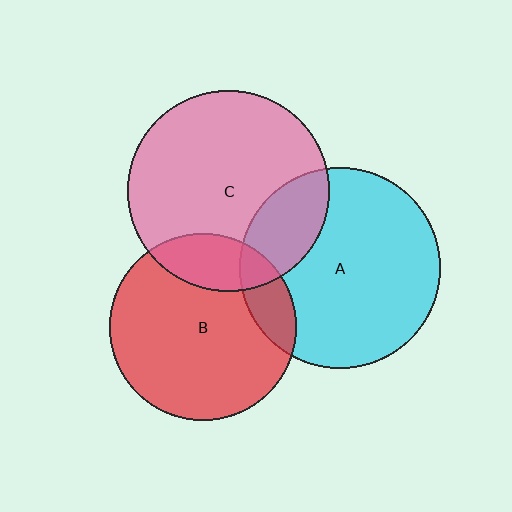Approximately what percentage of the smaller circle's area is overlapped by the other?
Approximately 15%.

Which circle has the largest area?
Circle C (pink).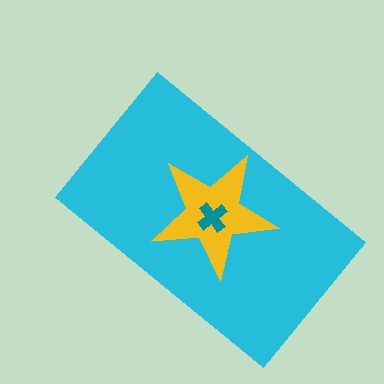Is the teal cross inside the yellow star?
Yes.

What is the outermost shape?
The cyan rectangle.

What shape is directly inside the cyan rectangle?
The yellow star.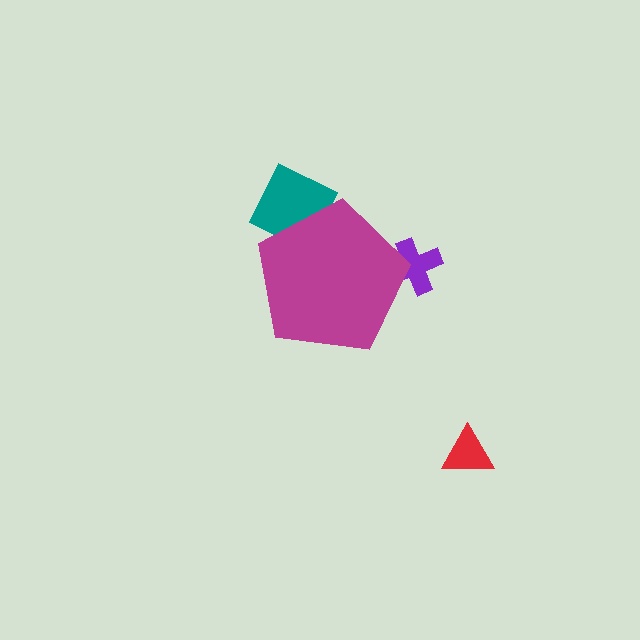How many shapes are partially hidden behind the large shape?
2 shapes are partially hidden.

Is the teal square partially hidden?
Yes, the teal square is partially hidden behind the magenta pentagon.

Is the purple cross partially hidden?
Yes, the purple cross is partially hidden behind the magenta pentagon.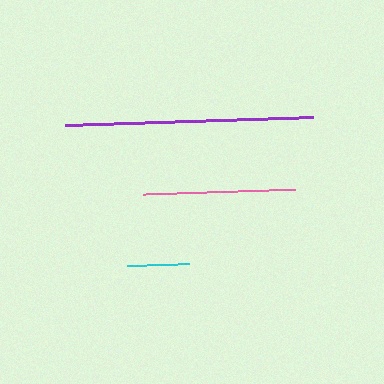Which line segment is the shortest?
The cyan line is the shortest at approximately 62 pixels.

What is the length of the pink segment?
The pink segment is approximately 152 pixels long.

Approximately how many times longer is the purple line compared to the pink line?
The purple line is approximately 1.6 times the length of the pink line.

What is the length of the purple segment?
The purple segment is approximately 248 pixels long.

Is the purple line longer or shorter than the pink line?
The purple line is longer than the pink line.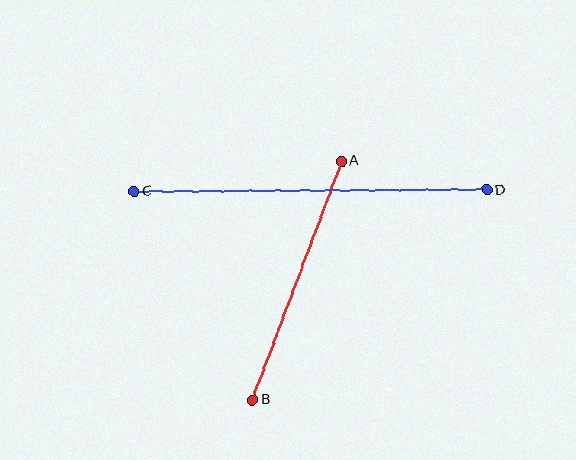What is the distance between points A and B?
The distance is approximately 255 pixels.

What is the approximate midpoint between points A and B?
The midpoint is at approximately (297, 280) pixels.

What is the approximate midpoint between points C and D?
The midpoint is at approximately (310, 190) pixels.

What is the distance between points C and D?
The distance is approximately 353 pixels.